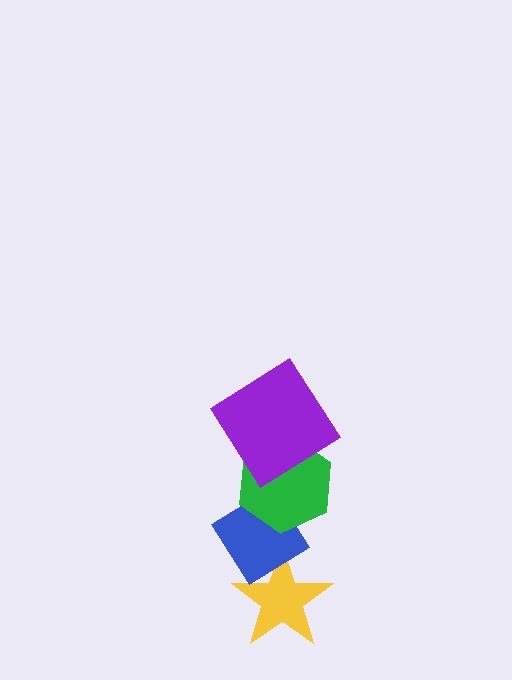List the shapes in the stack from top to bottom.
From top to bottom: the purple diamond, the green hexagon, the blue diamond, the yellow star.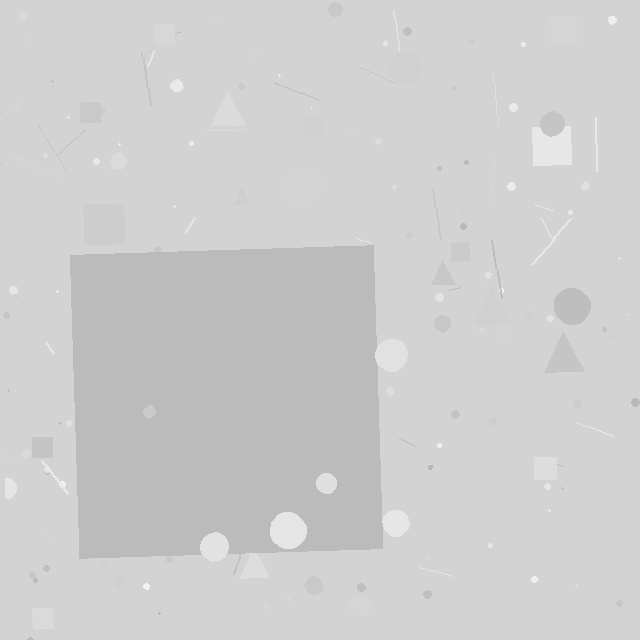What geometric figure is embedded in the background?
A square is embedded in the background.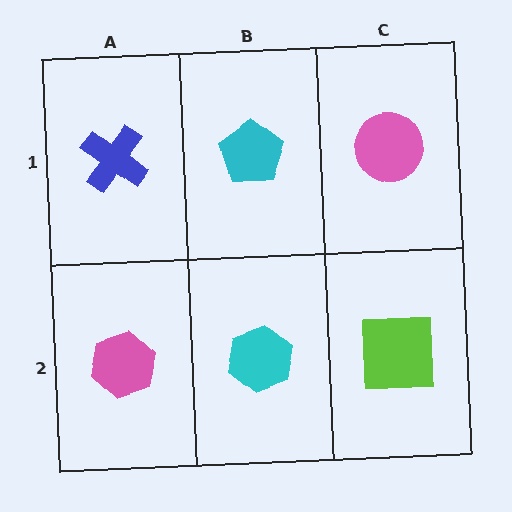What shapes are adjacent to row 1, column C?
A lime square (row 2, column C), a cyan pentagon (row 1, column B).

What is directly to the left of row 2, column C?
A cyan hexagon.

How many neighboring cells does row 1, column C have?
2.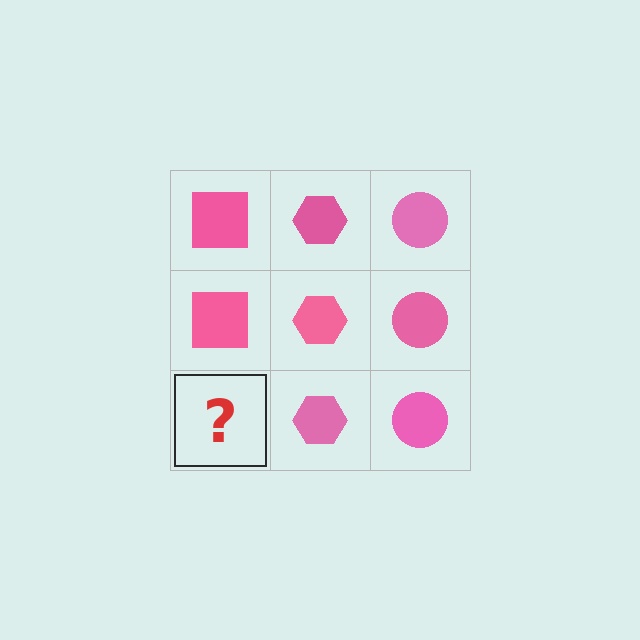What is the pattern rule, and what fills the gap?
The rule is that each column has a consistent shape. The gap should be filled with a pink square.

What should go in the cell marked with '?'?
The missing cell should contain a pink square.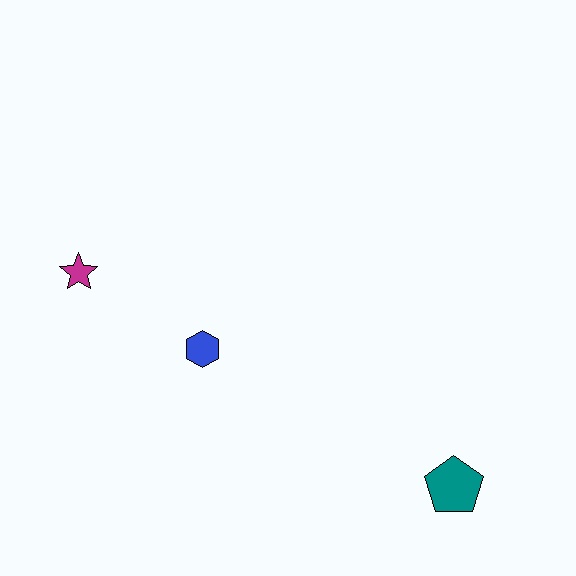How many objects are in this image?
There are 3 objects.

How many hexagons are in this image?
There is 1 hexagon.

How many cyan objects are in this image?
There are no cyan objects.